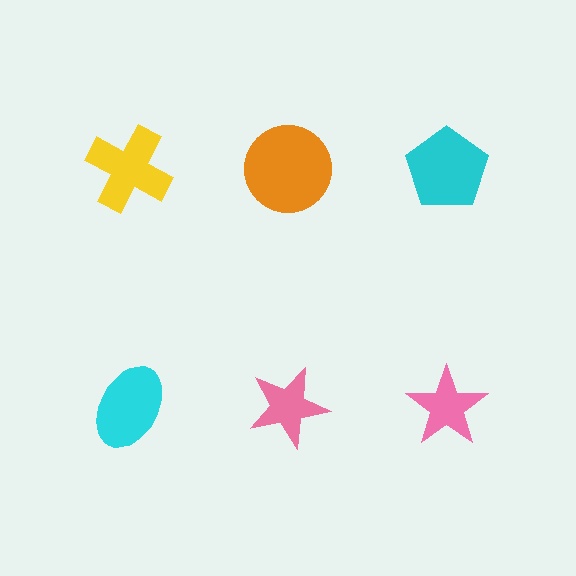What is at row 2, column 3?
A pink star.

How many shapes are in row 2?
3 shapes.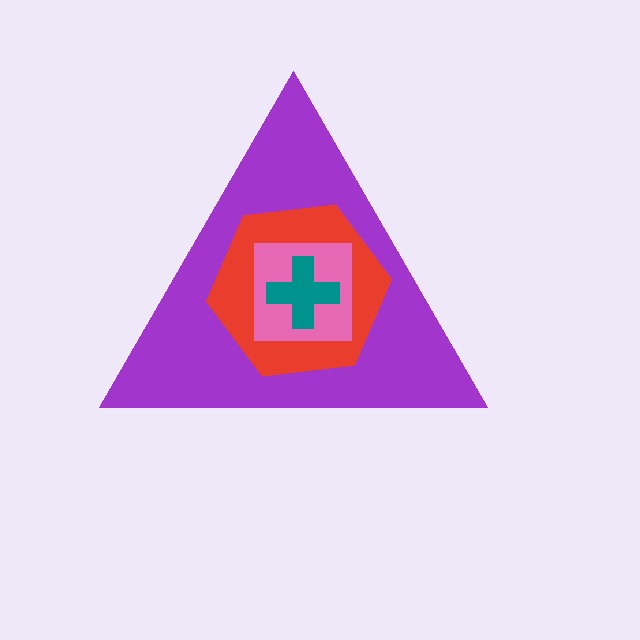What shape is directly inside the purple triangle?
The red hexagon.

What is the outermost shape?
The purple triangle.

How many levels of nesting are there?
4.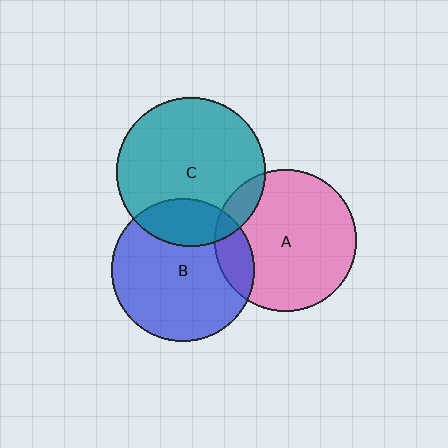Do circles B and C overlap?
Yes.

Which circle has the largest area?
Circle C (teal).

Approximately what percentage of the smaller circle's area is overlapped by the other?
Approximately 20%.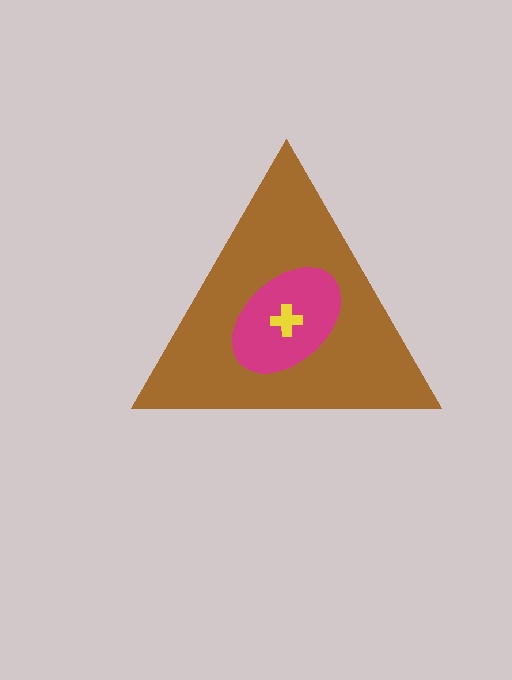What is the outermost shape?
The brown triangle.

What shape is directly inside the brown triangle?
The magenta ellipse.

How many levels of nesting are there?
3.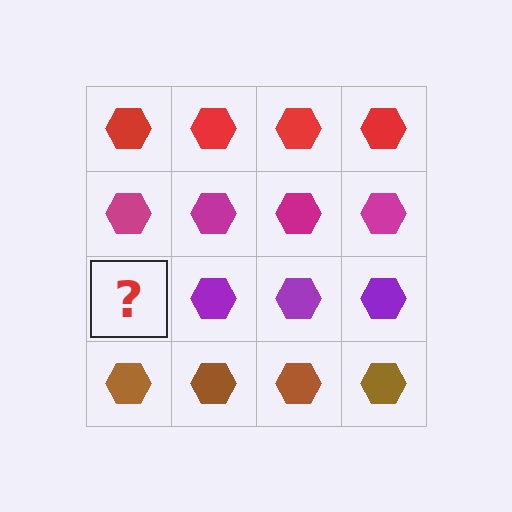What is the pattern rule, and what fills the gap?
The rule is that each row has a consistent color. The gap should be filled with a purple hexagon.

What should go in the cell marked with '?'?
The missing cell should contain a purple hexagon.